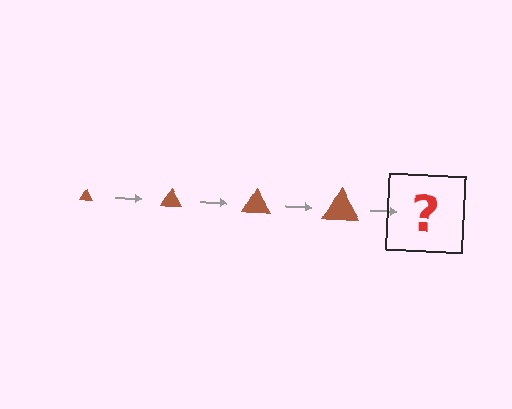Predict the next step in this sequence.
The next step is a brown triangle, larger than the previous one.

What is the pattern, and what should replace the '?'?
The pattern is that the triangle gets progressively larger each step. The '?' should be a brown triangle, larger than the previous one.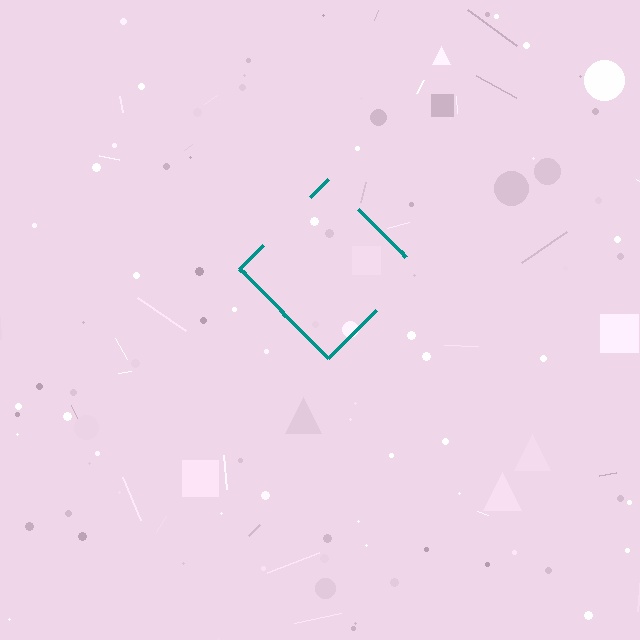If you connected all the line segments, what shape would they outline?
They would outline a diamond.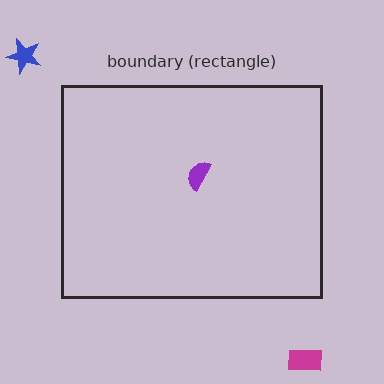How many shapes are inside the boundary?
1 inside, 2 outside.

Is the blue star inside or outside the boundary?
Outside.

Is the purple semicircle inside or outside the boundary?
Inside.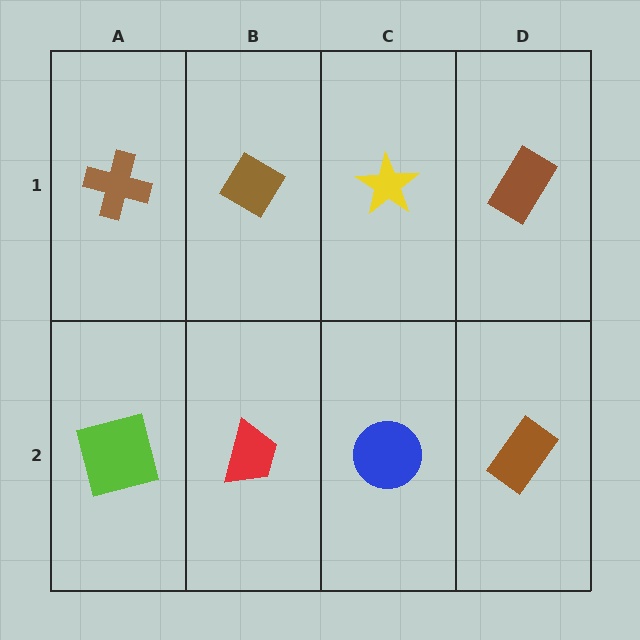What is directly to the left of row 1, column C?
A brown diamond.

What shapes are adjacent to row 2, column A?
A brown cross (row 1, column A), a red trapezoid (row 2, column B).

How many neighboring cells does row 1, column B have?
3.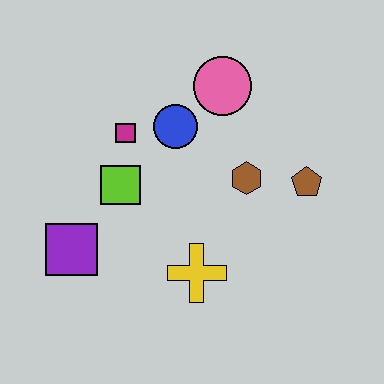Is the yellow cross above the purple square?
No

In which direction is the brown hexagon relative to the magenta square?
The brown hexagon is to the right of the magenta square.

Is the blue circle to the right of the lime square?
Yes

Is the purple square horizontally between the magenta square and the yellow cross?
No